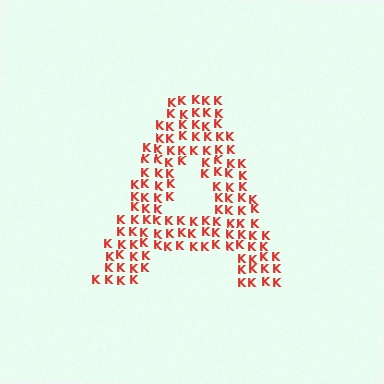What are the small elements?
The small elements are letter K's.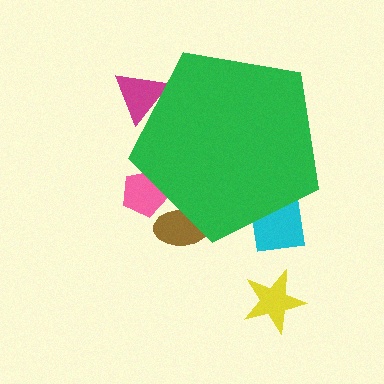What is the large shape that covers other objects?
A green pentagon.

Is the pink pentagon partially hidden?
Yes, the pink pentagon is partially hidden behind the green pentagon.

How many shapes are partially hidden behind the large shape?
4 shapes are partially hidden.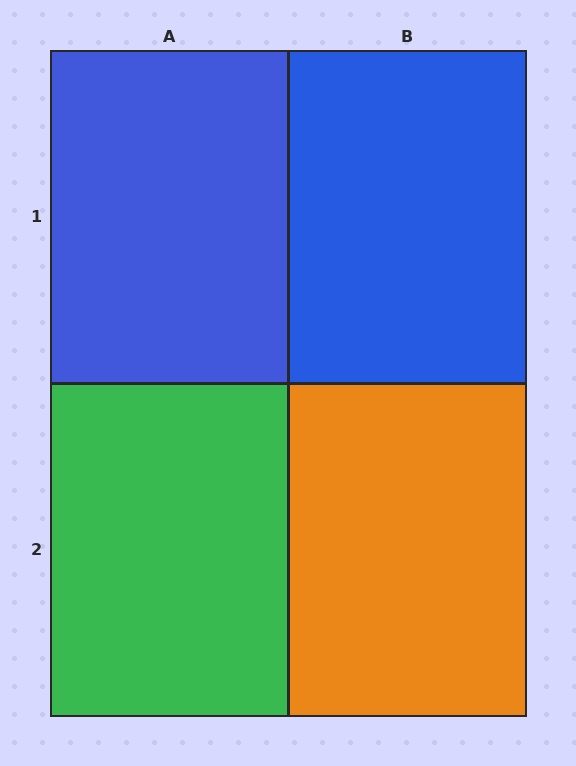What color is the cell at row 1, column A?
Blue.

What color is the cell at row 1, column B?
Blue.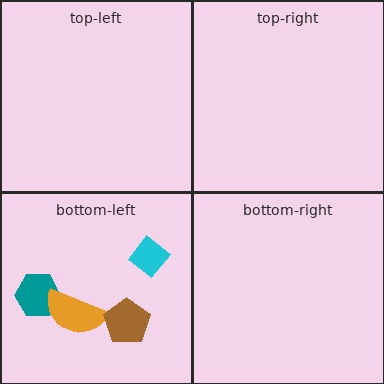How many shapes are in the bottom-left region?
4.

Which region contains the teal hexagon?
The bottom-left region.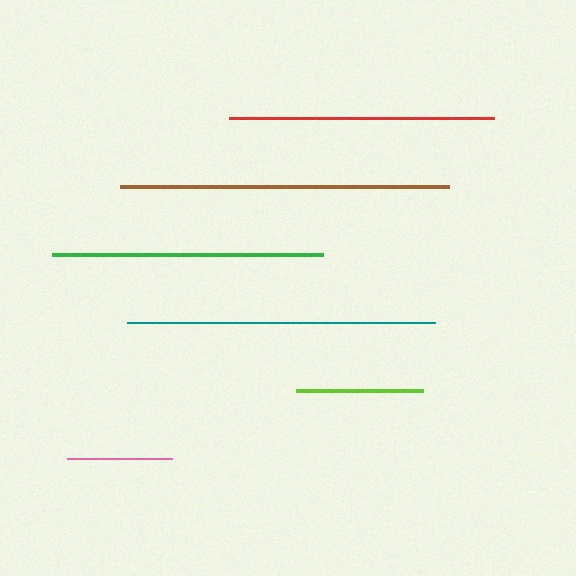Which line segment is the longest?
The brown line is the longest at approximately 329 pixels.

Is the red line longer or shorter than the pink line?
The red line is longer than the pink line.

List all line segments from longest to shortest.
From longest to shortest: brown, teal, green, red, lime, pink.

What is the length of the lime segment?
The lime segment is approximately 127 pixels long.